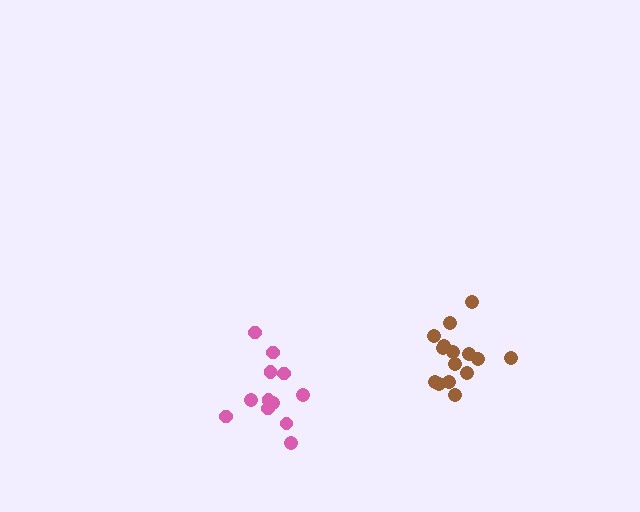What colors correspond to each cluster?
The clusters are colored: pink, brown.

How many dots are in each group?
Group 1: 12 dots, Group 2: 15 dots (27 total).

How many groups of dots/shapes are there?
There are 2 groups.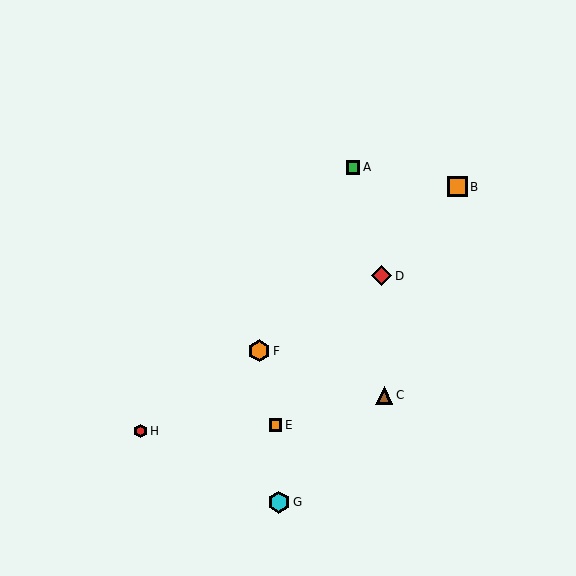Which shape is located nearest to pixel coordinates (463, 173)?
The orange square (labeled B) at (457, 187) is nearest to that location.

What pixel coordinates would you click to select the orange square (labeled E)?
Click at (275, 425) to select the orange square E.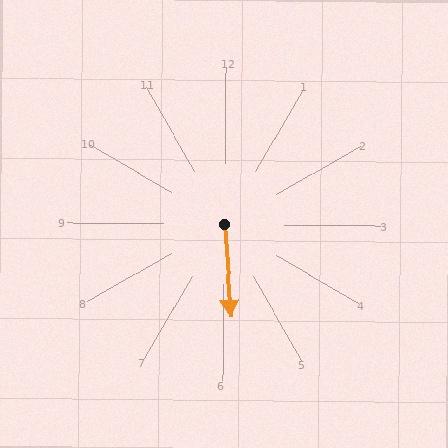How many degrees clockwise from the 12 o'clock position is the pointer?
Approximately 176 degrees.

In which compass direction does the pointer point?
South.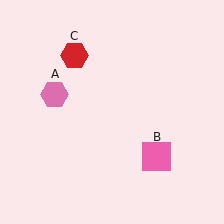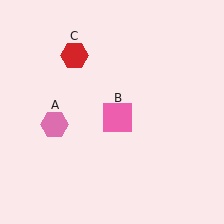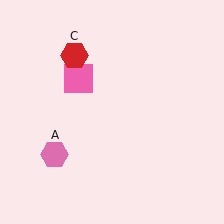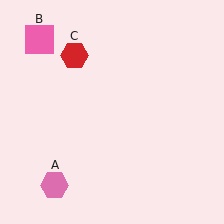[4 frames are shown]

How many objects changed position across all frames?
2 objects changed position: pink hexagon (object A), pink square (object B).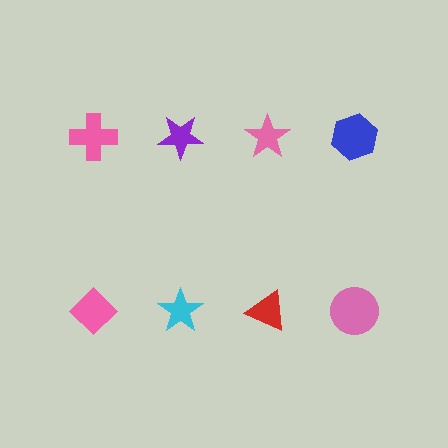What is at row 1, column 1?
A pink cross.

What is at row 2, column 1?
A pink diamond.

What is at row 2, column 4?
A pink circle.